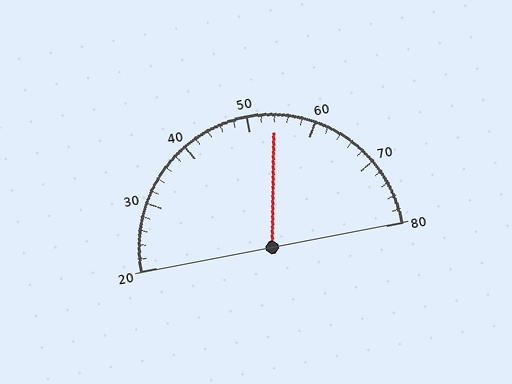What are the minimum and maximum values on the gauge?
The gauge ranges from 20 to 80.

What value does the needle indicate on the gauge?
The needle indicates approximately 54.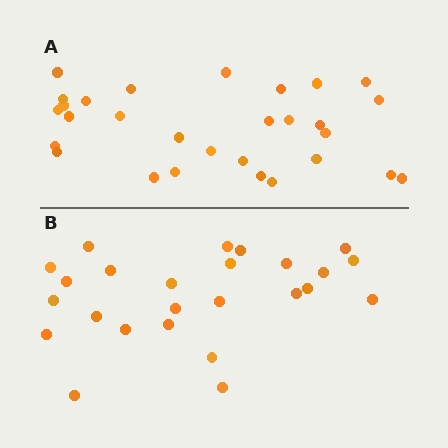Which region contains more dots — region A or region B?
Region A (the top region) has more dots.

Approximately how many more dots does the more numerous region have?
Region A has about 4 more dots than region B.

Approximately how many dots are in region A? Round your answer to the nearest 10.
About 30 dots. (The exact count is 29, which rounds to 30.)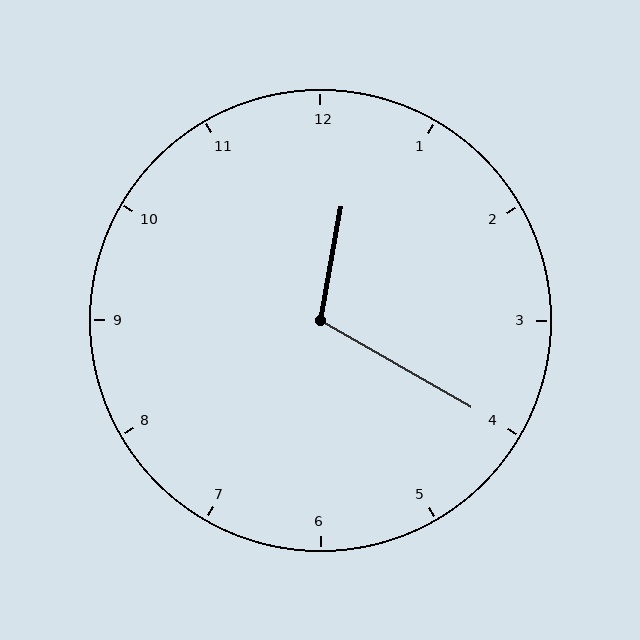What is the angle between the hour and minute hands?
Approximately 110 degrees.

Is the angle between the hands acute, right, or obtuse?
It is obtuse.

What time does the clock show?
12:20.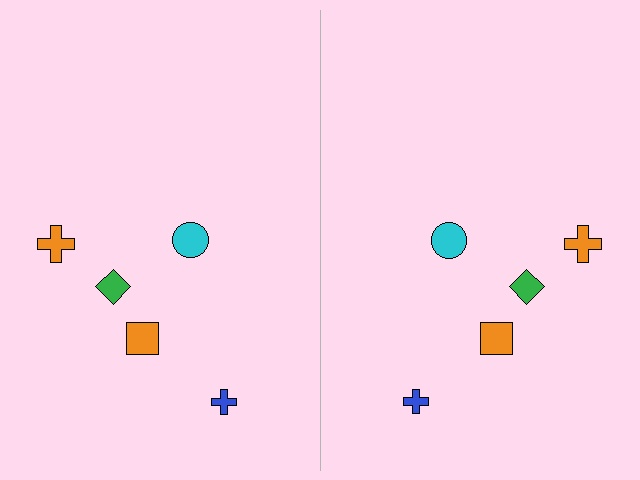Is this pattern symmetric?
Yes, this pattern has bilateral (reflection) symmetry.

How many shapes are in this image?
There are 10 shapes in this image.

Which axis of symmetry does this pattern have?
The pattern has a vertical axis of symmetry running through the center of the image.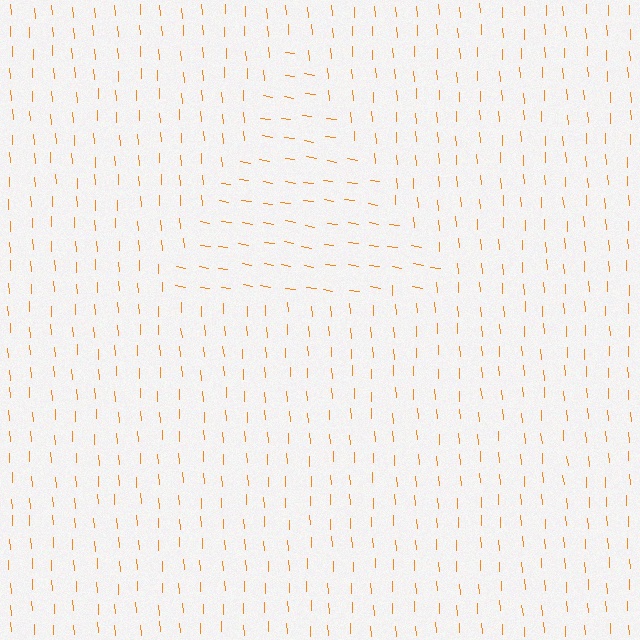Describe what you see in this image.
The image is filled with small orange line segments. A triangle region in the image has lines oriented differently from the surrounding lines, creating a visible texture boundary.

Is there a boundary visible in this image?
Yes, there is a texture boundary formed by a change in line orientation.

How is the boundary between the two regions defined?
The boundary is defined purely by a change in line orientation (approximately 77 degrees difference). All lines are the same color and thickness.